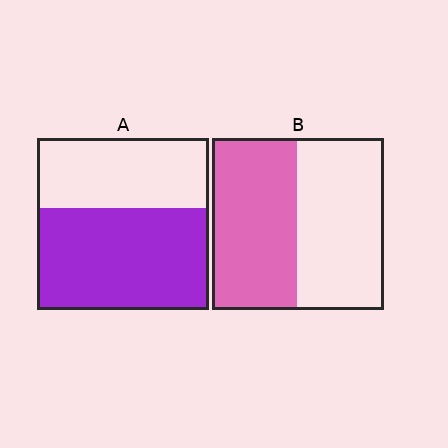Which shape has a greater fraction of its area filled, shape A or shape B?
Shape A.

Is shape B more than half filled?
Roughly half.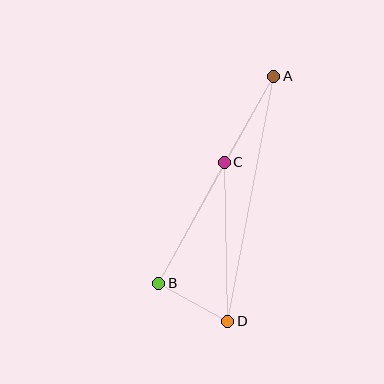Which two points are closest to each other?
Points B and D are closest to each other.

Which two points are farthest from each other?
Points A and D are farthest from each other.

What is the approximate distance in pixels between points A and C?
The distance between A and C is approximately 99 pixels.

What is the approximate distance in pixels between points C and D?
The distance between C and D is approximately 159 pixels.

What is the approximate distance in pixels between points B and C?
The distance between B and C is approximately 138 pixels.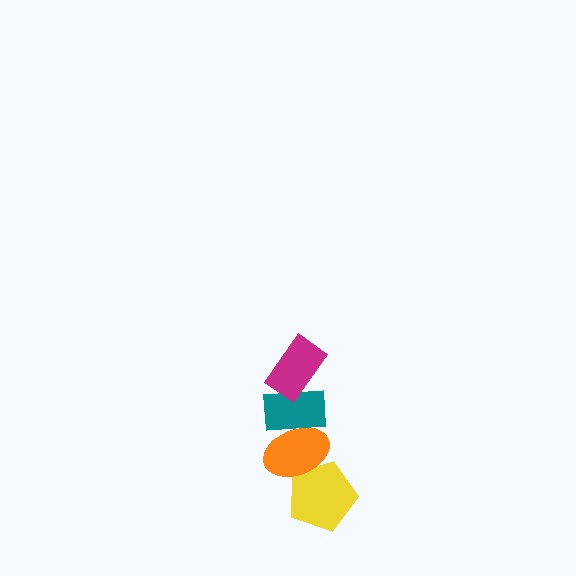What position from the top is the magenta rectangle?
The magenta rectangle is 1st from the top.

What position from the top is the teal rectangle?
The teal rectangle is 2nd from the top.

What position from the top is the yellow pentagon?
The yellow pentagon is 4th from the top.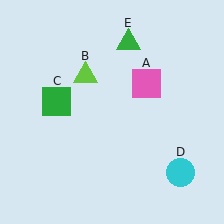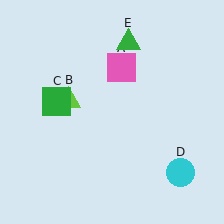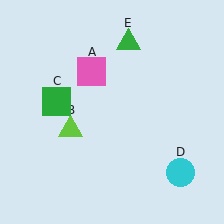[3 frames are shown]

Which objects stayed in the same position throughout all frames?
Green square (object C) and cyan circle (object D) and green triangle (object E) remained stationary.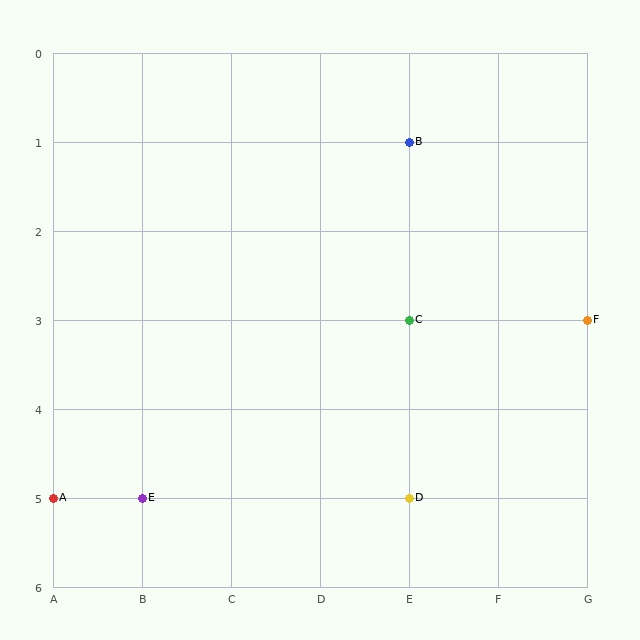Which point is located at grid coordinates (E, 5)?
Point D is at (E, 5).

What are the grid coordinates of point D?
Point D is at grid coordinates (E, 5).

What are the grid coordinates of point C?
Point C is at grid coordinates (E, 3).